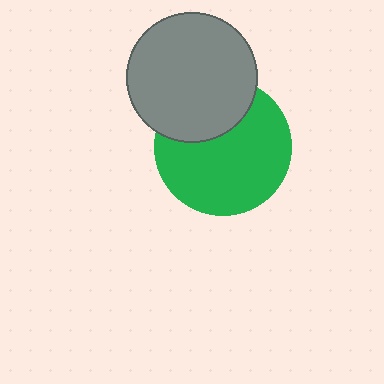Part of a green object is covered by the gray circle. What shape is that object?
It is a circle.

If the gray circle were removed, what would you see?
You would see the complete green circle.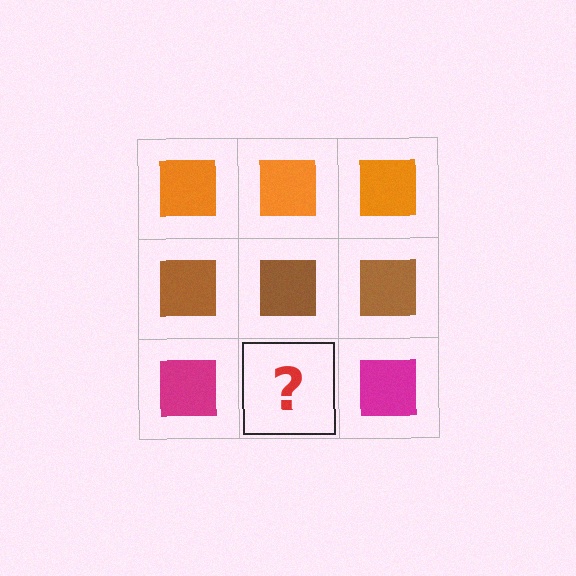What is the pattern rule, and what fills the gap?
The rule is that each row has a consistent color. The gap should be filled with a magenta square.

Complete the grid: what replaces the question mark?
The question mark should be replaced with a magenta square.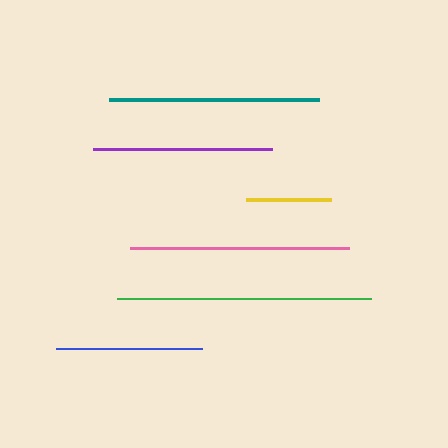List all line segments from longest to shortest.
From longest to shortest: green, pink, teal, purple, blue, yellow.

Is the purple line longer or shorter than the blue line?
The purple line is longer than the blue line.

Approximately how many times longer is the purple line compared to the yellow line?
The purple line is approximately 2.1 times the length of the yellow line.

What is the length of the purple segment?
The purple segment is approximately 179 pixels long.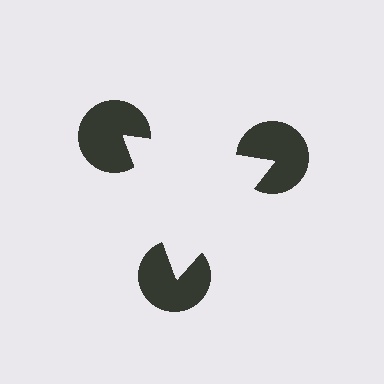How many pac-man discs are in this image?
There are 3 — one at each vertex of the illusory triangle.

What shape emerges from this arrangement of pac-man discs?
An illusory triangle — its edges are inferred from the aligned wedge cuts in the pac-man discs, not physically drawn.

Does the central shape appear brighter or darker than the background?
It typically appears slightly brighter than the background, even though no actual brightness change is drawn.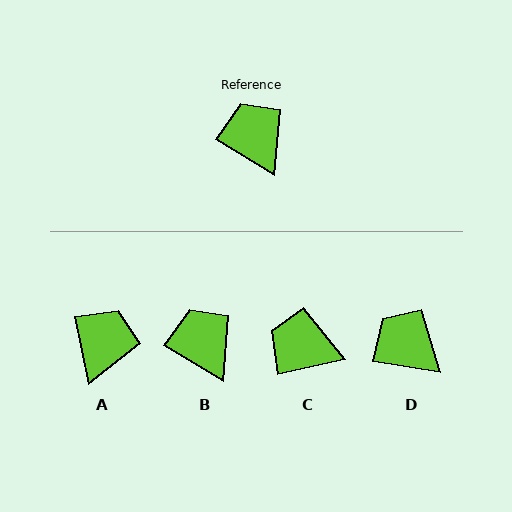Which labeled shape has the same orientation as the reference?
B.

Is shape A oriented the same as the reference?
No, it is off by about 47 degrees.